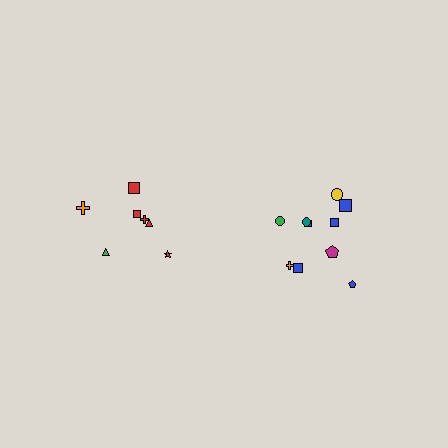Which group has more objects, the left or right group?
The right group.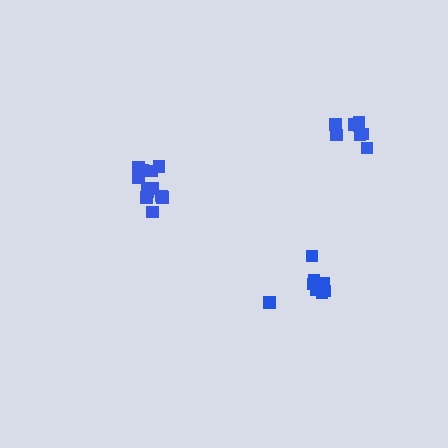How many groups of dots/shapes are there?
There are 3 groups.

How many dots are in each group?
Group 1: 9 dots, Group 2: 12 dots, Group 3: 8 dots (29 total).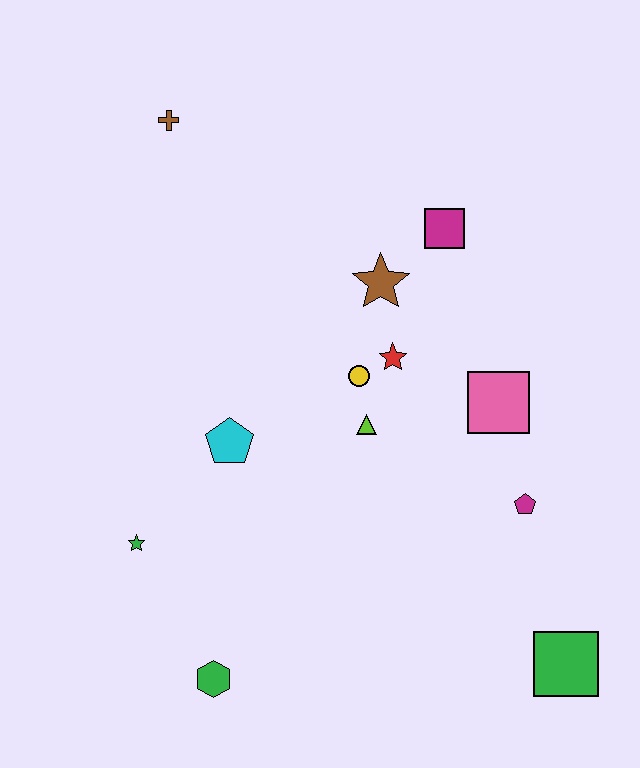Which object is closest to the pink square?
The magenta pentagon is closest to the pink square.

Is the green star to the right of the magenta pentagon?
No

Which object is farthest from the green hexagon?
The brown cross is farthest from the green hexagon.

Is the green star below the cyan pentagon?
Yes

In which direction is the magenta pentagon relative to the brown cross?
The magenta pentagon is below the brown cross.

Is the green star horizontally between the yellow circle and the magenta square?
No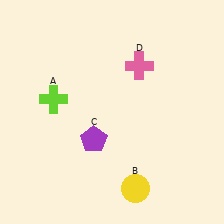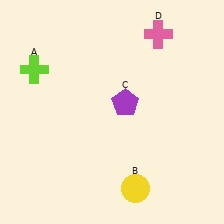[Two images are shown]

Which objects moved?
The objects that moved are: the lime cross (A), the purple pentagon (C), the pink cross (D).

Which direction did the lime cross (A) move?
The lime cross (A) moved up.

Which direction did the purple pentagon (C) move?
The purple pentagon (C) moved up.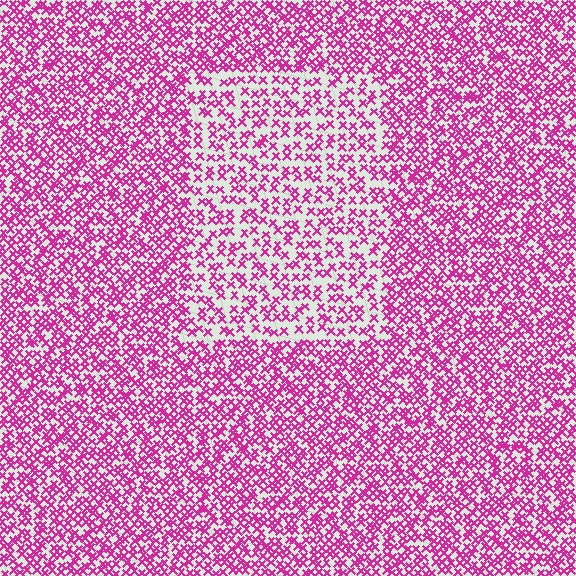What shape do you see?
I see a rectangle.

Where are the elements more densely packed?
The elements are more densely packed outside the rectangle boundary.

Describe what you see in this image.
The image contains small magenta elements arranged at two different densities. A rectangle-shaped region is visible where the elements are less densely packed than the surrounding area.